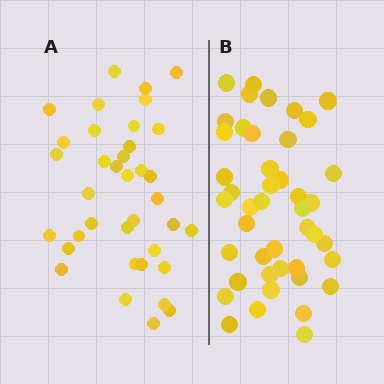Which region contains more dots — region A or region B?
Region B (the right region) has more dots.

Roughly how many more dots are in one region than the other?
Region B has roughly 8 or so more dots than region A.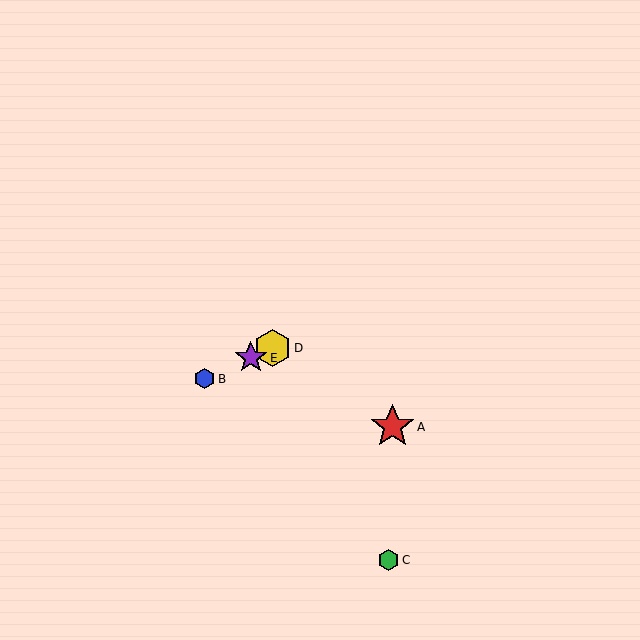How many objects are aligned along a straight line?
3 objects (B, D, E) are aligned along a straight line.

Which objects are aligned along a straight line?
Objects B, D, E are aligned along a straight line.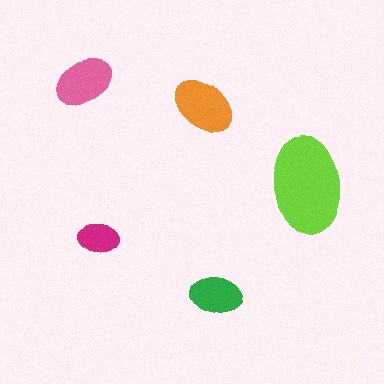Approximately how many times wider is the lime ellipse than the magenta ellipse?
About 2.5 times wider.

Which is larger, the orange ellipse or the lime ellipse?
The lime one.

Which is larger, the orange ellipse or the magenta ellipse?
The orange one.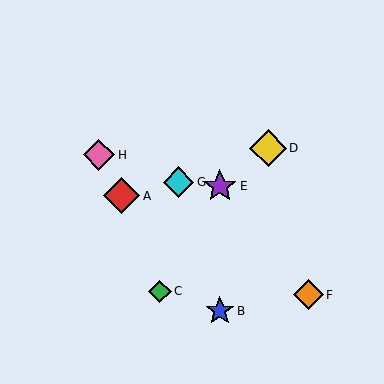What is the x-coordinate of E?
Object E is at x≈220.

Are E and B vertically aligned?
Yes, both are at x≈220.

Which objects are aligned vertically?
Objects B, E are aligned vertically.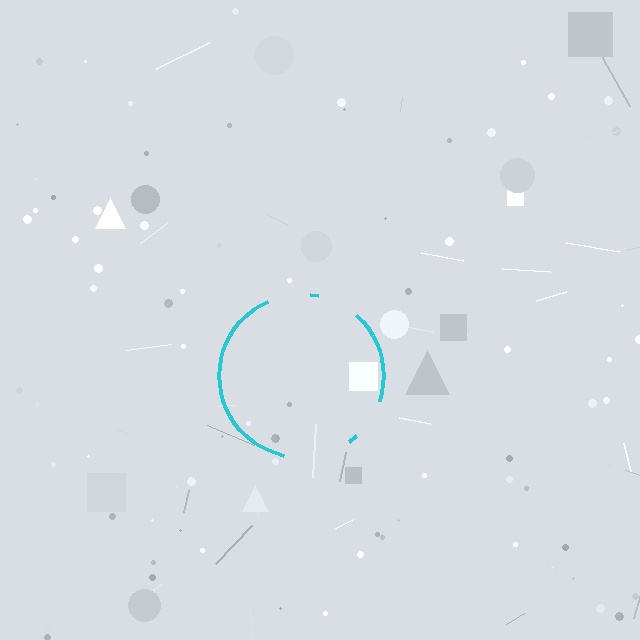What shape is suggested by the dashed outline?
The dashed outline suggests a circle.